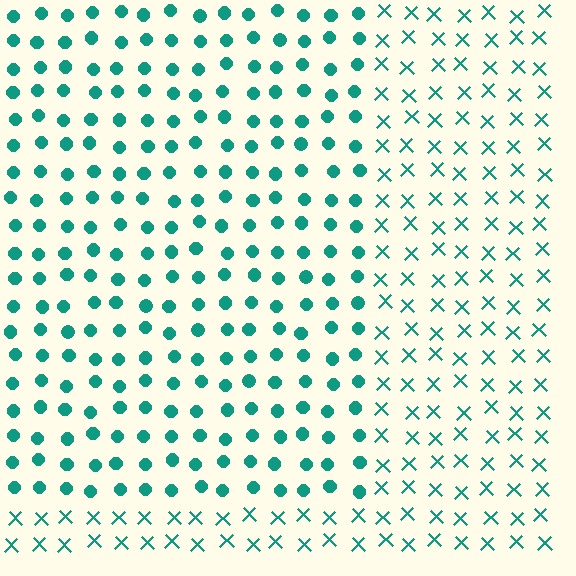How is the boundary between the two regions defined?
The boundary is defined by a change in element shape: circles inside vs. X marks outside. All elements share the same color and spacing.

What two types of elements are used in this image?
The image uses circles inside the rectangle region and X marks outside it.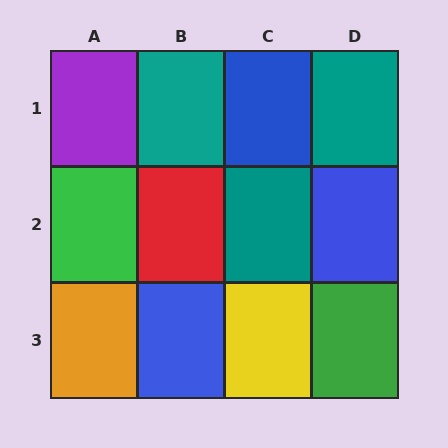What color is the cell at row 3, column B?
Blue.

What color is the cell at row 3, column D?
Green.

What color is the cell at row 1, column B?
Teal.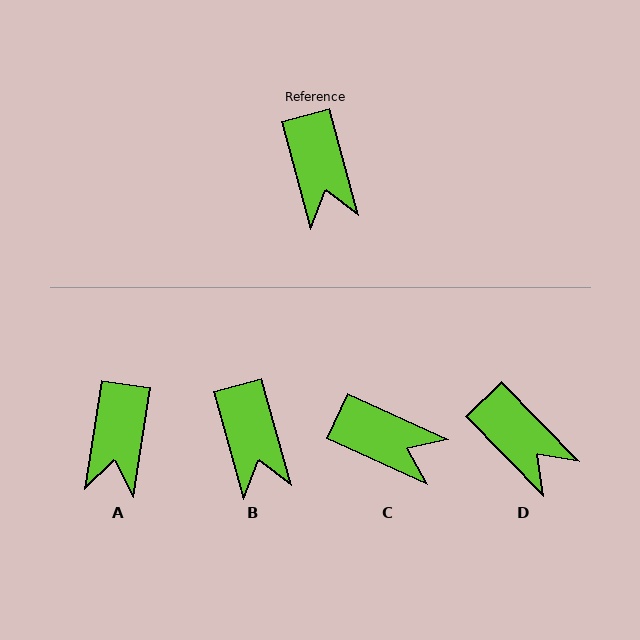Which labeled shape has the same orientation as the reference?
B.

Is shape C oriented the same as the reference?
No, it is off by about 50 degrees.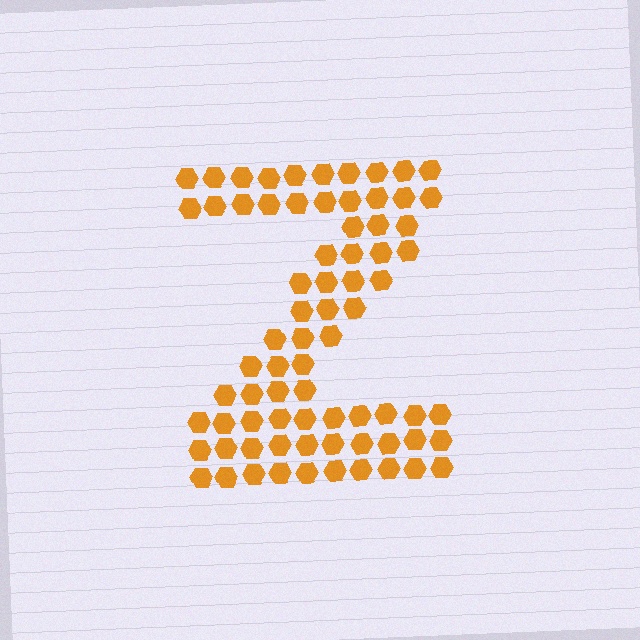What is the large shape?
The large shape is the letter Z.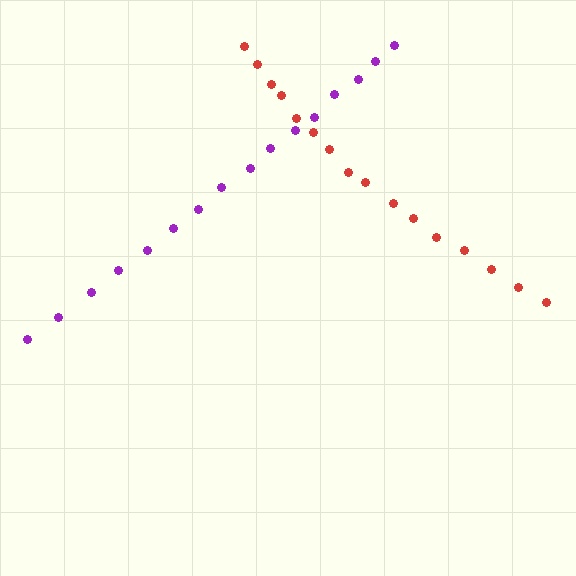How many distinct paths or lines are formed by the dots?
There are 2 distinct paths.